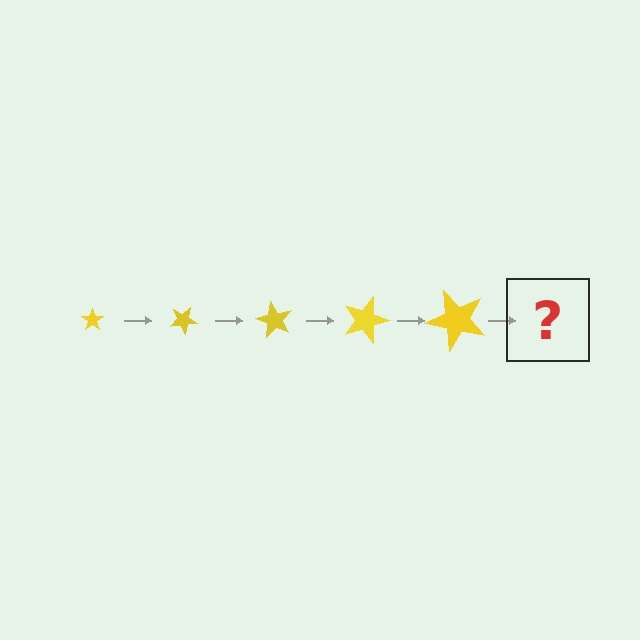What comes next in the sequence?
The next element should be a star, larger than the previous one and rotated 150 degrees from the start.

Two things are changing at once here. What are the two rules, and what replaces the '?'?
The two rules are that the star grows larger each step and it rotates 30 degrees each step. The '?' should be a star, larger than the previous one and rotated 150 degrees from the start.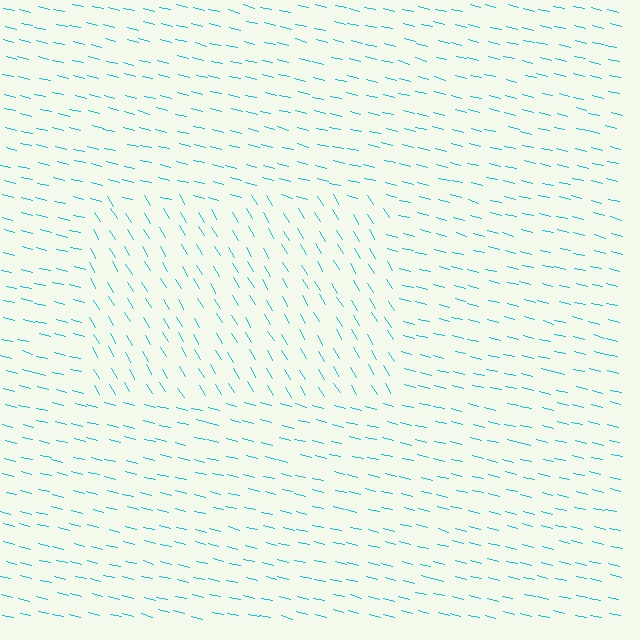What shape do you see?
I see a rectangle.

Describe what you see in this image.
The image is filled with small cyan line segments. A rectangle region in the image has lines oriented differently from the surrounding lines, creating a visible texture boundary.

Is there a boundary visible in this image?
Yes, there is a texture boundary formed by a change in line orientation.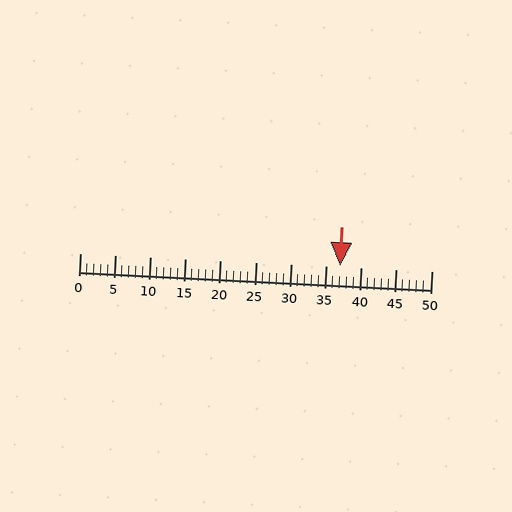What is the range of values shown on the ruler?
The ruler shows values from 0 to 50.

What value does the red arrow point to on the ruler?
The red arrow points to approximately 37.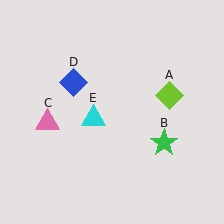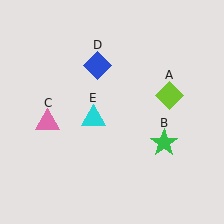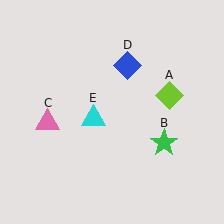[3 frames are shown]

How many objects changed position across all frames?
1 object changed position: blue diamond (object D).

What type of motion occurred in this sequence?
The blue diamond (object D) rotated clockwise around the center of the scene.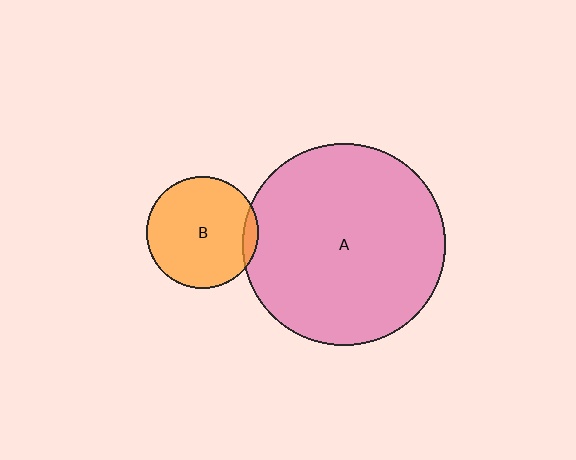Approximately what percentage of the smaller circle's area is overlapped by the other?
Approximately 5%.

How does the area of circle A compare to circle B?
Approximately 3.3 times.